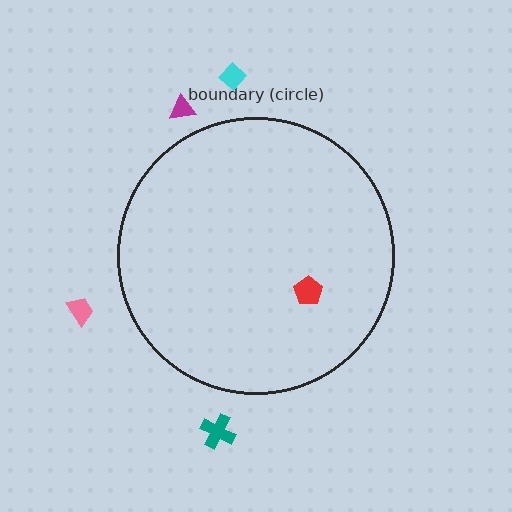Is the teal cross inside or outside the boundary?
Outside.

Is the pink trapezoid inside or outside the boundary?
Outside.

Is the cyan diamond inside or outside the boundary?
Outside.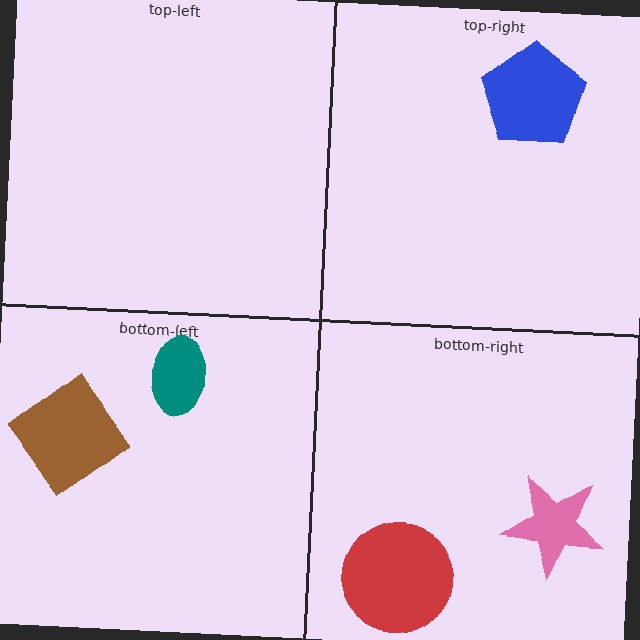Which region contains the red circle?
The bottom-right region.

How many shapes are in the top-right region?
1.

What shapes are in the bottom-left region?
The brown diamond, the teal ellipse.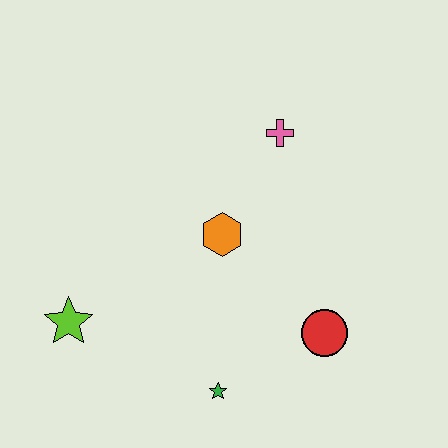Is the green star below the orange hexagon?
Yes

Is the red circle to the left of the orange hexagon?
No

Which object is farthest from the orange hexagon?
The lime star is farthest from the orange hexagon.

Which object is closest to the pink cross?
The orange hexagon is closest to the pink cross.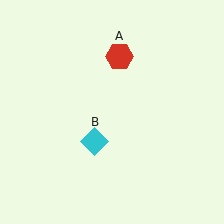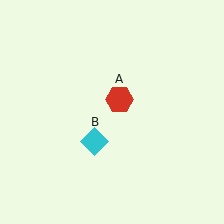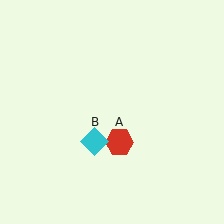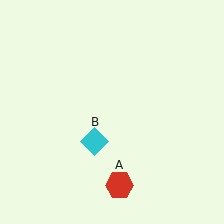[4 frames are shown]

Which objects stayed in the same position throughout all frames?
Cyan diamond (object B) remained stationary.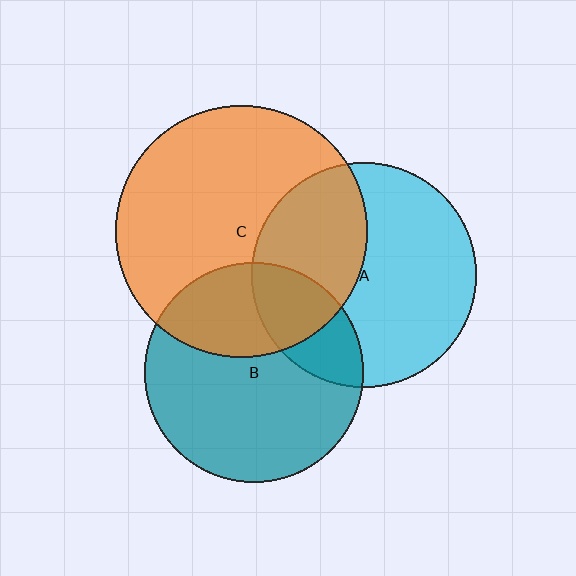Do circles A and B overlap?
Yes.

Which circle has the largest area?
Circle C (orange).